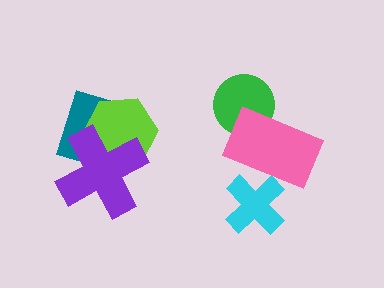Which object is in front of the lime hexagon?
The purple cross is in front of the lime hexagon.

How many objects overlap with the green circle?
1 object overlaps with the green circle.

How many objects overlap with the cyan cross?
1 object overlaps with the cyan cross.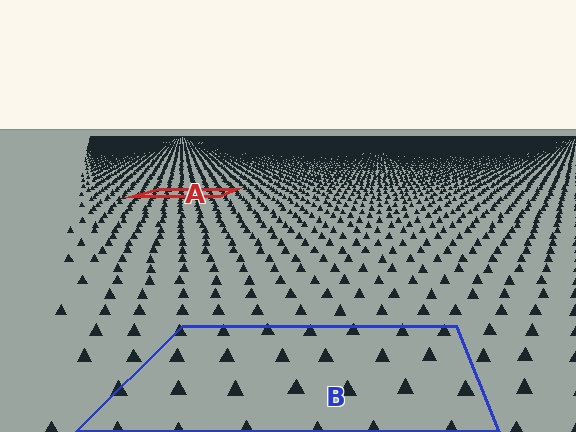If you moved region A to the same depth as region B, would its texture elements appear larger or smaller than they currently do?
They would appear larger. At a closer depth, the same texture elements are projected at a bigger on-screen size.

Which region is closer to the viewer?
Region B is closer. The texture elements there are larger and more spread out.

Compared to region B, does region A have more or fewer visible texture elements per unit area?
Region A has more texture elements per unit area — they are packed more densely because it is farther away.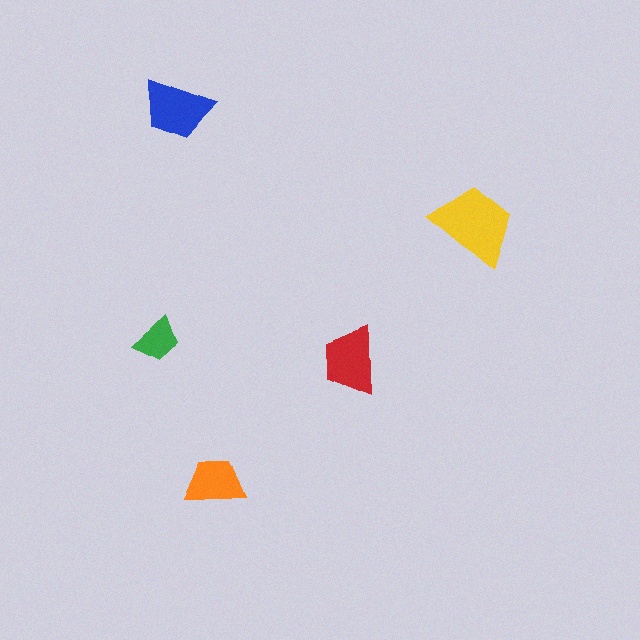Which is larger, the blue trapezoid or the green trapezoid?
The blue one.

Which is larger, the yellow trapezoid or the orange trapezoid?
The yellow one.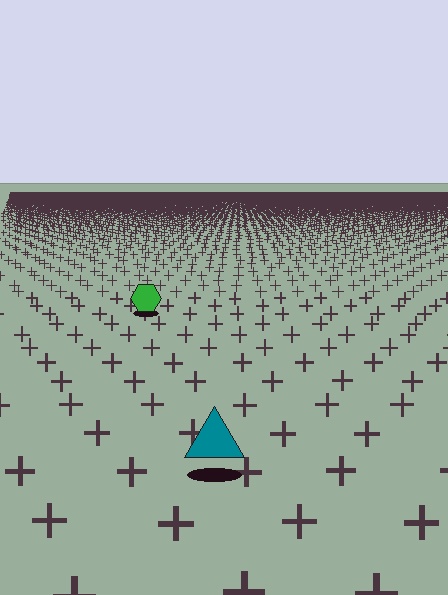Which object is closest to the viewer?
The teal triangle is closest. The texture marks near it are larger and more spread out.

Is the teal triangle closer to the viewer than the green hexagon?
Yes. The teal triangle is closer — you can tell from the texture gradient: the ground texture is coarser near it.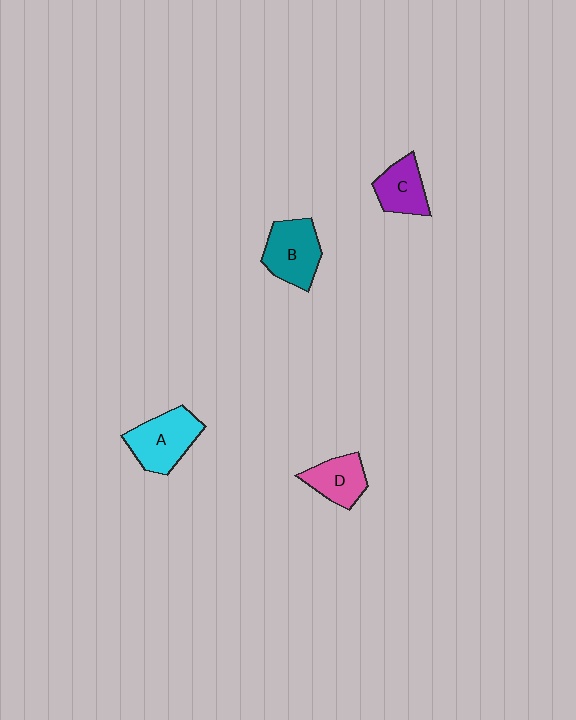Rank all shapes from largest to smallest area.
From largest to smallest: A (cyan), B (teal), D (pink), C (purple).